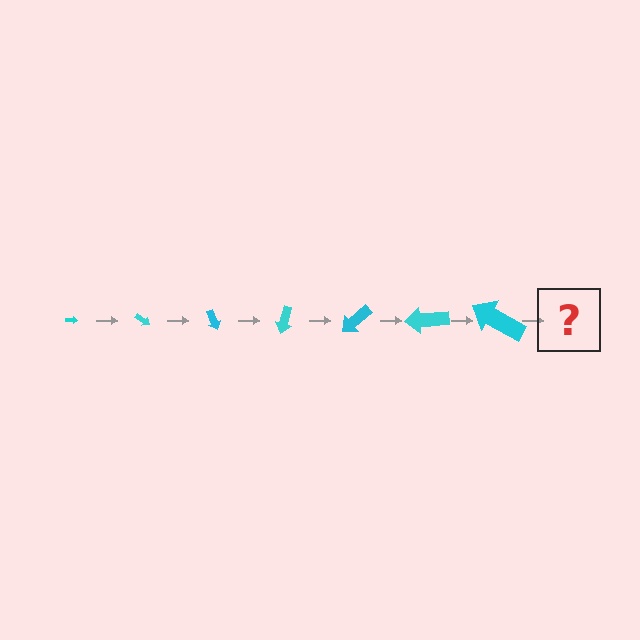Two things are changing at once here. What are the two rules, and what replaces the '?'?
The two rules are that the arrow grows larger each step and it rotates 35 degrees each step. The '?' should be an arrow, larger than the previous one and rotated 245 degrees from the start.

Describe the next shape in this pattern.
It should be an arrow, larger than the previous one and rotated 245 degrees from the start.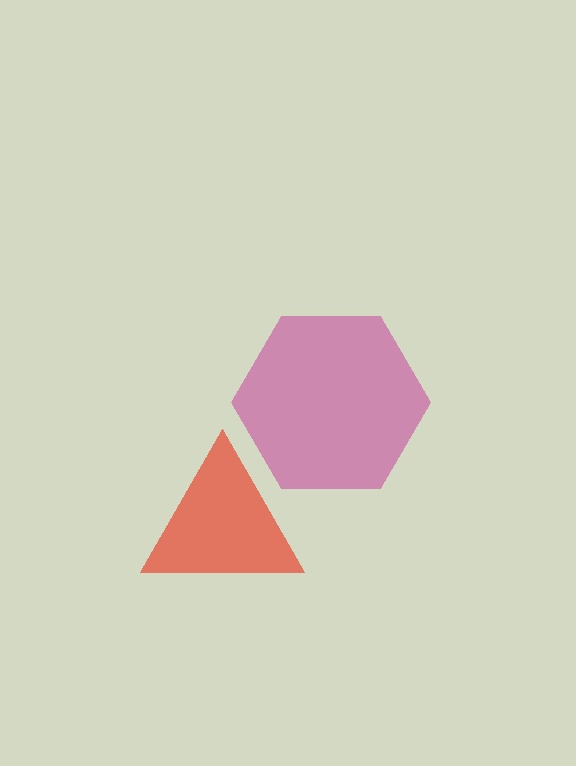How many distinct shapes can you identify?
There are 2 distinct shapes: a red triangle, a magenta hexagon.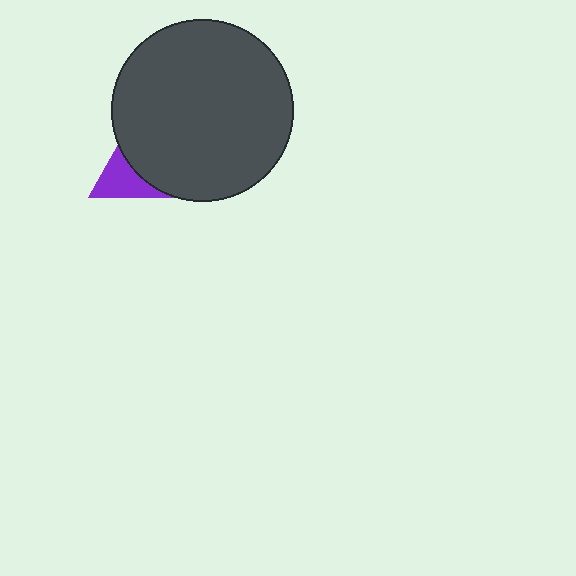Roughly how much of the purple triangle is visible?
A small part of it is visible (roughly 36%).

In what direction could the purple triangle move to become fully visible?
The purple triangle could move toward the lower-left. That would shift it out from behind the dark gray circle entirely.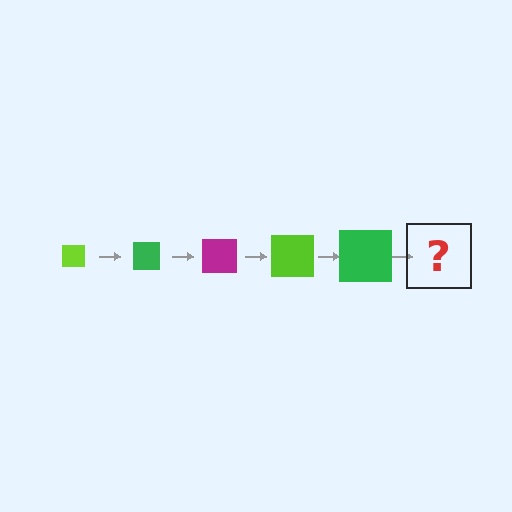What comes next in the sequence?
The next element should be a magenta square, larger than the previous one.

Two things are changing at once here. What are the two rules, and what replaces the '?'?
The two rules are that the square grows larger each step and the color cycles through lime, green, and magenta. The '?' should be a magenta square, larger than the previous one.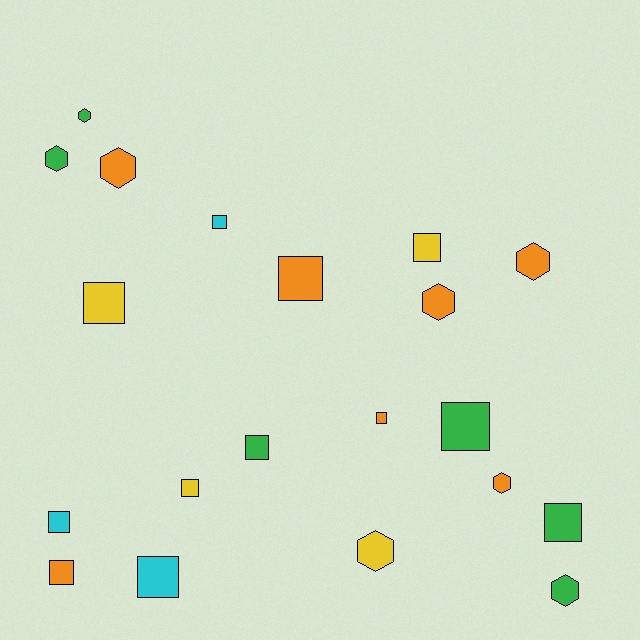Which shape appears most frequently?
Square, with 12 objects.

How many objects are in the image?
There are 20 objects.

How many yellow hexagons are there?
There is 1 yellow hexagon.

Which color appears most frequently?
Orange, with 7 objects.